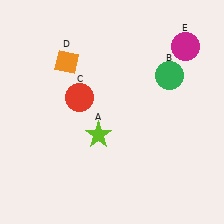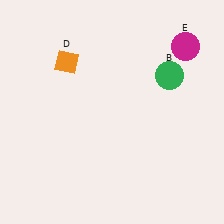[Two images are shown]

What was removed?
The red circle (C), the lime star (A) were removed in Image 2.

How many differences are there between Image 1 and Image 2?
There are 2 differences between the two images.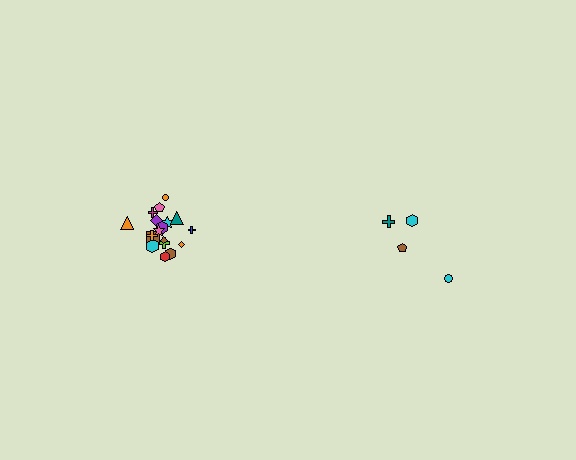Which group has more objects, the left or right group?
The left group.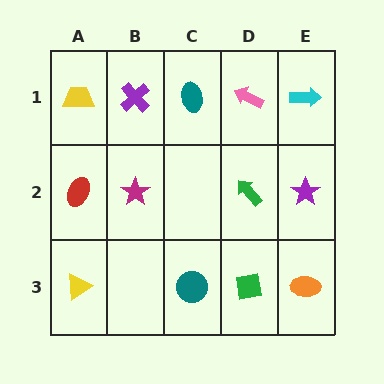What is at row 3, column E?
An orange ellipse.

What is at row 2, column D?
A green arrow.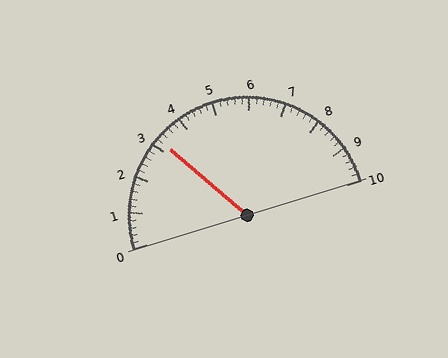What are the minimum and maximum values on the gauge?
The gauge ranges from 0 to 10.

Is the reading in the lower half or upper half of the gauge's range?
The reading is in the lower half of the range (0 to 10).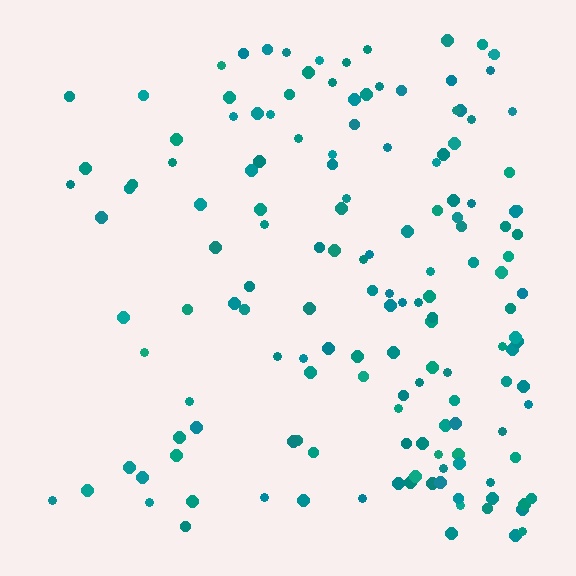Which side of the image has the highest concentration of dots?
The right.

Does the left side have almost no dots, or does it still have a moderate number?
Still a moderate number, just noticeably fewer than the right.